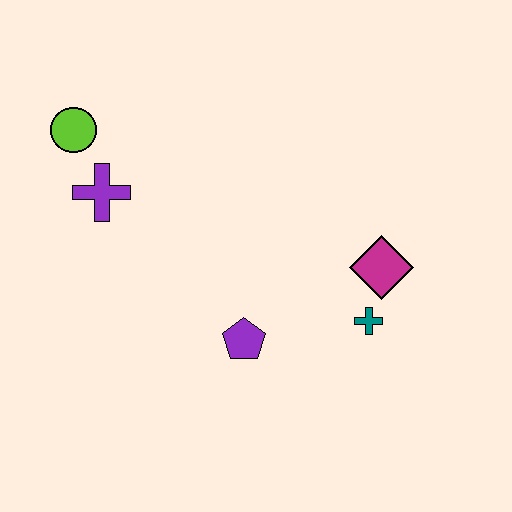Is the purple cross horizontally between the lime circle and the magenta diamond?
Yes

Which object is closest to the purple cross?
The lime circle is closest to the purple cross.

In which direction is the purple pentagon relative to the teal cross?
The purple pentagon is to the left of the teal cross.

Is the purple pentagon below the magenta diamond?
Yes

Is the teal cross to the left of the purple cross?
No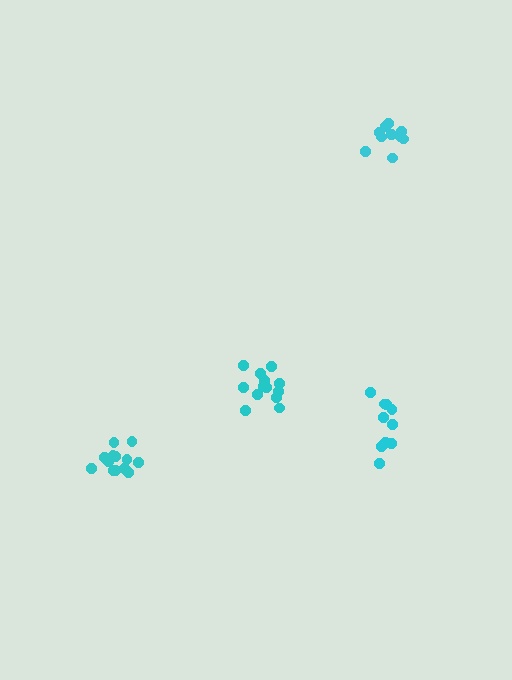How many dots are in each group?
Group 1: 10 dots, Group 2: 13 dots, Group 3: 11 dots, Group 4: 13 dots (47 total).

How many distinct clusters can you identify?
There are 4 distinct clusters.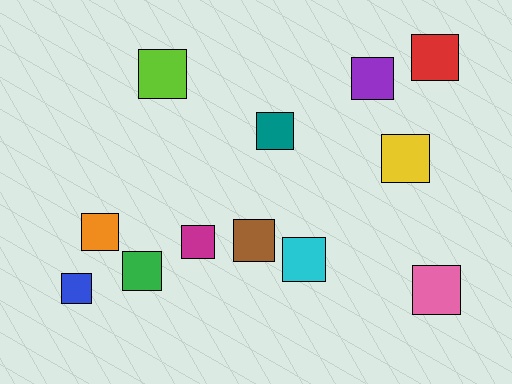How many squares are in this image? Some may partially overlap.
There are 12 squares.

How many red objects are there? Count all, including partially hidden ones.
There is 1 red object.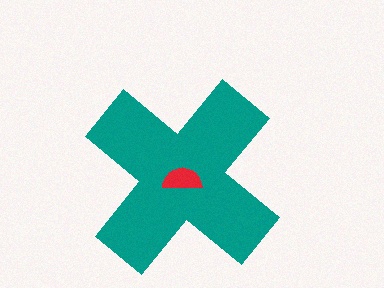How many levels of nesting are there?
2.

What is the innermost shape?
The red semicircle.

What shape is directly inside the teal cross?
The red semicircle.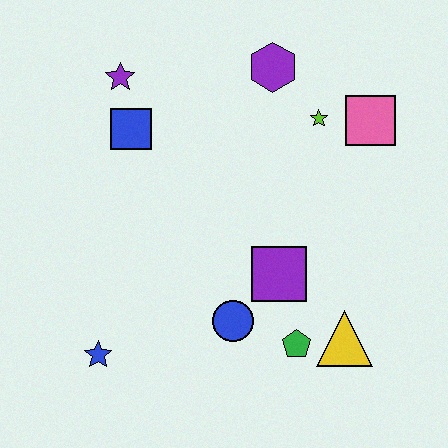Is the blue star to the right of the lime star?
No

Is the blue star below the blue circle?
Yes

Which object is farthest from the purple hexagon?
The blue star is farthest from the purple hexagon.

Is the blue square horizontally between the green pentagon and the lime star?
No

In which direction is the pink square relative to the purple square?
The pink square is above the purple square.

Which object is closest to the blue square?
The purple star is closest to the blue square.